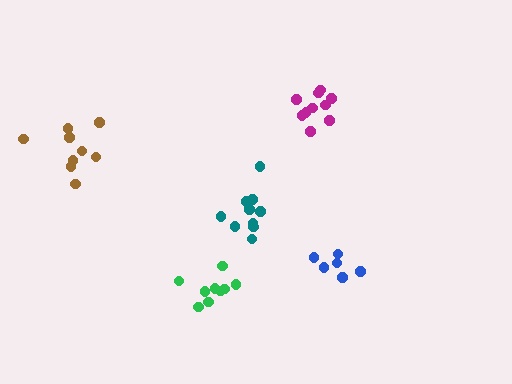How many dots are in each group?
Group 1: 6 dots, Group 2: 9 dots, Group 3: 9 dots, Group 4: 10 dots, Group 5: 10 dots (44 total).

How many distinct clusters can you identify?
There are 5 distinct clusters.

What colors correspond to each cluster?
The clusters are colored: blue, green, brown, teal, magenta.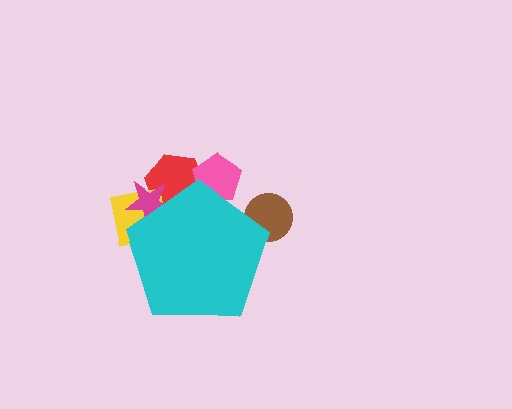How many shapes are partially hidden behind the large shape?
5 shapes are partially hidden.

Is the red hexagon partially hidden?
Yes, the red hexagon is partially hidden behind the cyan pentagon.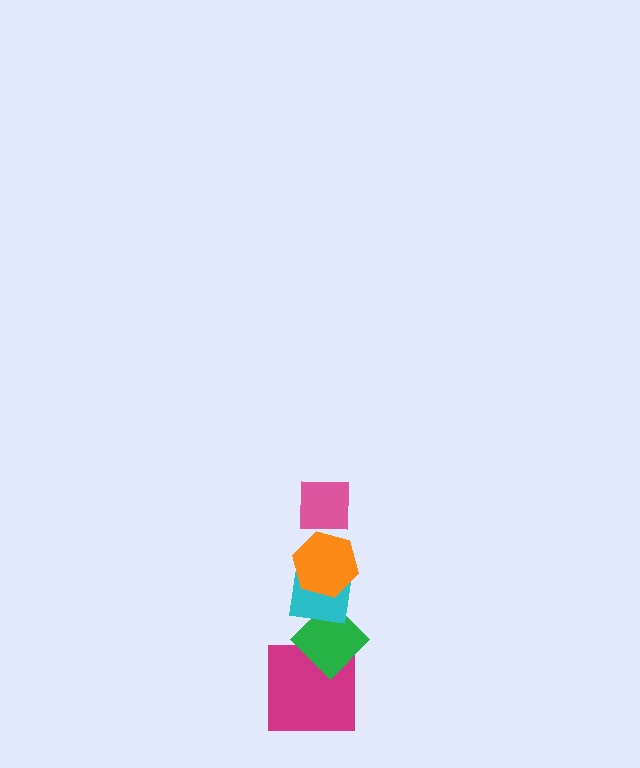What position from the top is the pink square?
The pink square is 1st from the top.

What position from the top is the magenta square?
The magenta square is 5th from the top.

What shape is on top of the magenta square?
The green diamond is on top of the magenta square.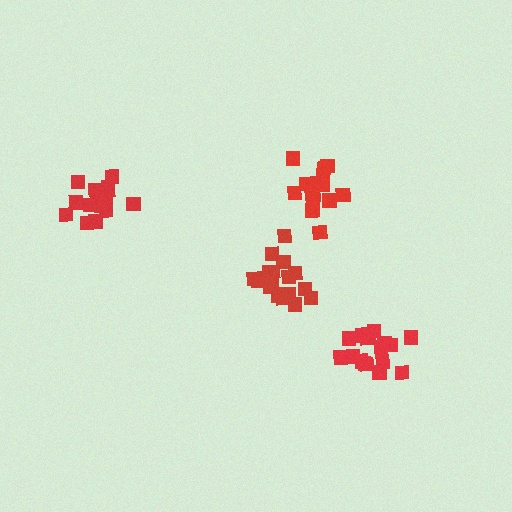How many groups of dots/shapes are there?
There are 4 groups.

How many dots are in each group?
Group 1: 16 dots, Group 2: 19 dots, Group 3: 17 dots, Group 4: 15 dots (67 total).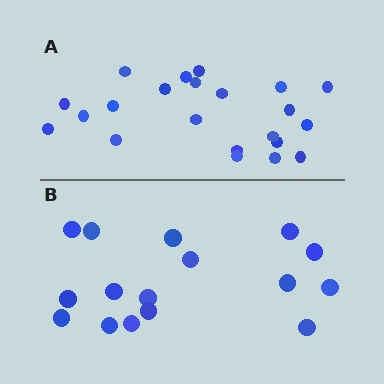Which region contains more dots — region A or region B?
Region A (the top region) has more dots.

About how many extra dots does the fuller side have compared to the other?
Region A has about 6 more dots than region B.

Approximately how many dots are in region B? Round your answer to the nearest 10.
About 20 dots. (The exact count is 16, which rounds to 20.)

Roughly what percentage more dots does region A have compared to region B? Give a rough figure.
About 40% more.